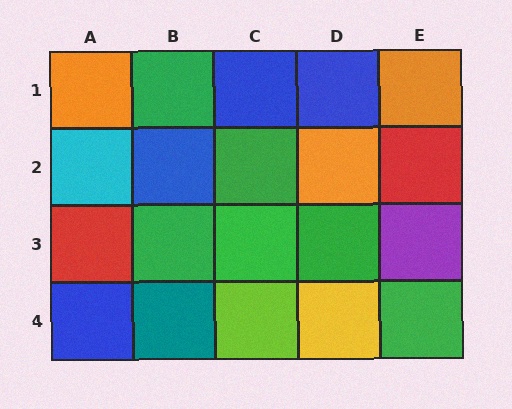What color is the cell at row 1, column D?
Blue.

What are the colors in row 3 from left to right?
Red, green, green, green, purple.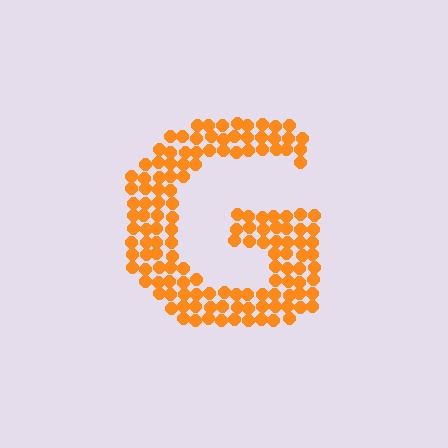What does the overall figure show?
The overall figure shows the letter G.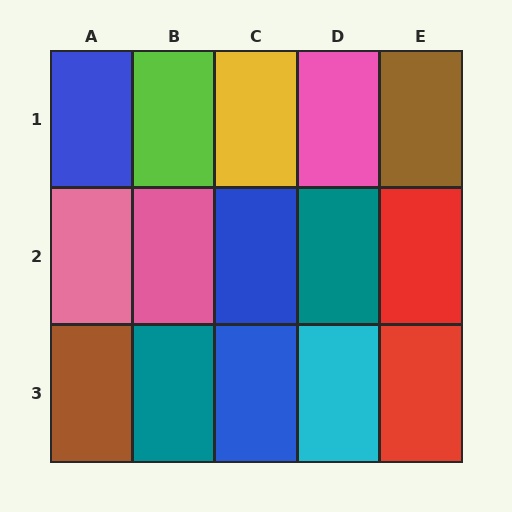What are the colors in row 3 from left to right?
Brown, teal, blue, cyan, red.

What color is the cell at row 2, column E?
Red.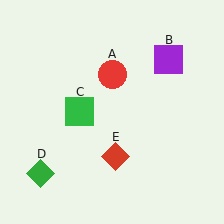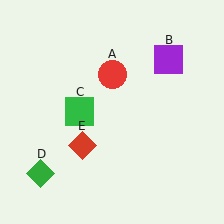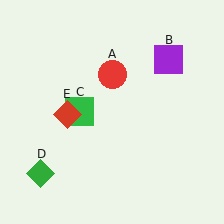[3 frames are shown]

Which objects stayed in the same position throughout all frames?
Red circle (object A) and purple square (object B) and green square (object C) and green diamond (object D) remained stationary.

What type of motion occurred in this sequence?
The red diamond (object E) rotated clockwise around the center of the scene.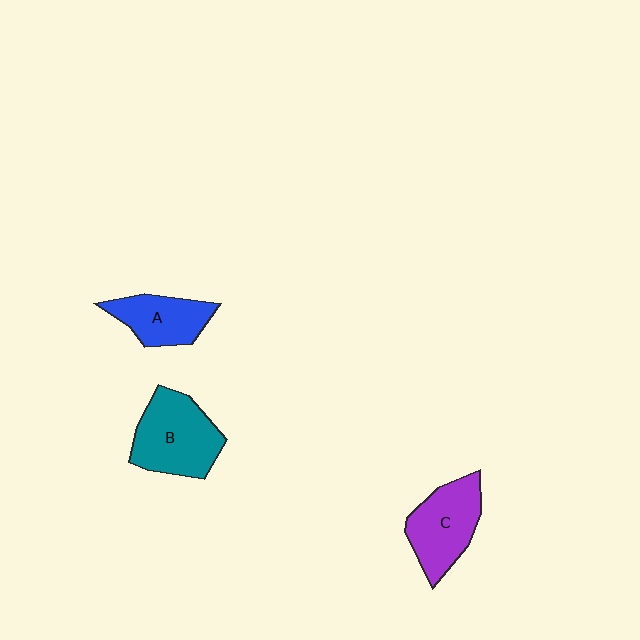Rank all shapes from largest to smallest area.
From largest to smallest: B (teal), C (purple), A (blue).